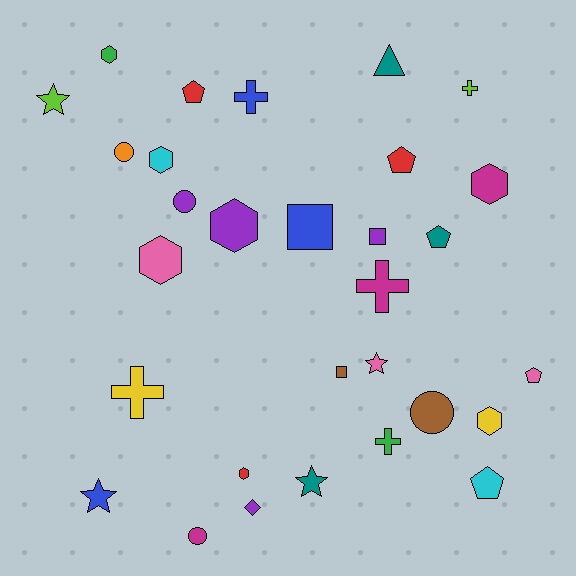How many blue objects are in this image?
There are 3 blue objects.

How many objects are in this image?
There are 30 objects.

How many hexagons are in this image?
There are 7 hexagons.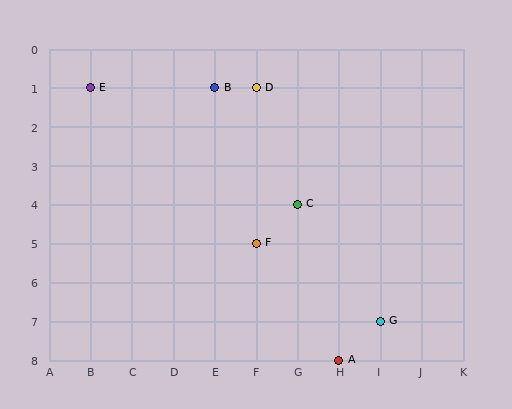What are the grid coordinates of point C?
Point C is at grid coordinates (G, 4).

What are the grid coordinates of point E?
Point E is at grid coordinates (B, 1).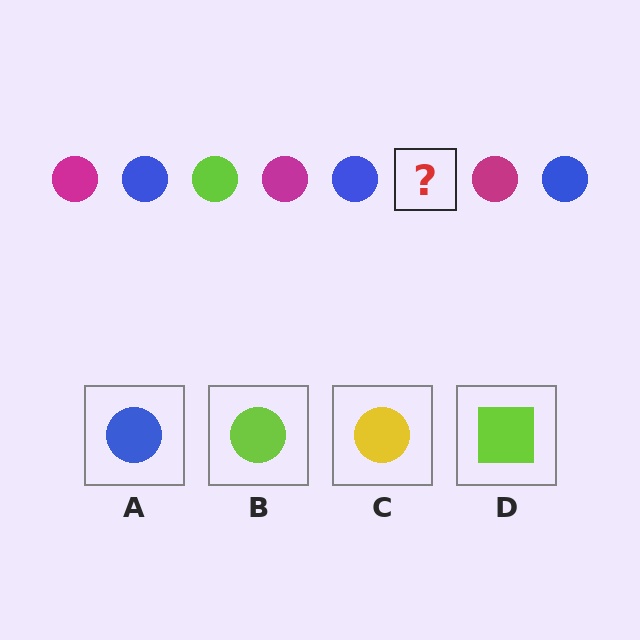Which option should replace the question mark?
Option B.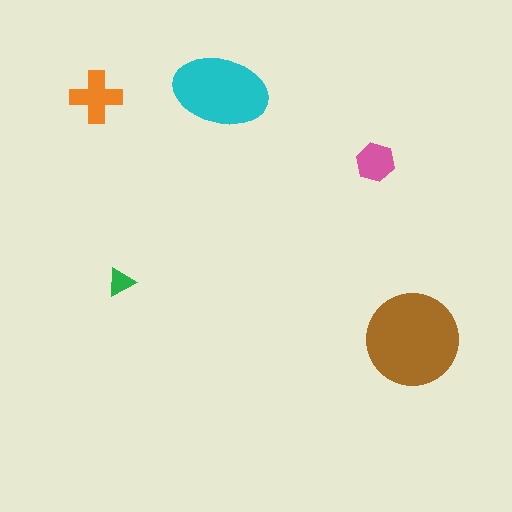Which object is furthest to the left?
The orange cross is leftmost.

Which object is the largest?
The brown circle.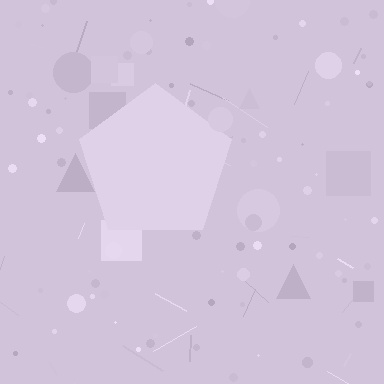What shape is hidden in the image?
A pentagon is hidden in the image.